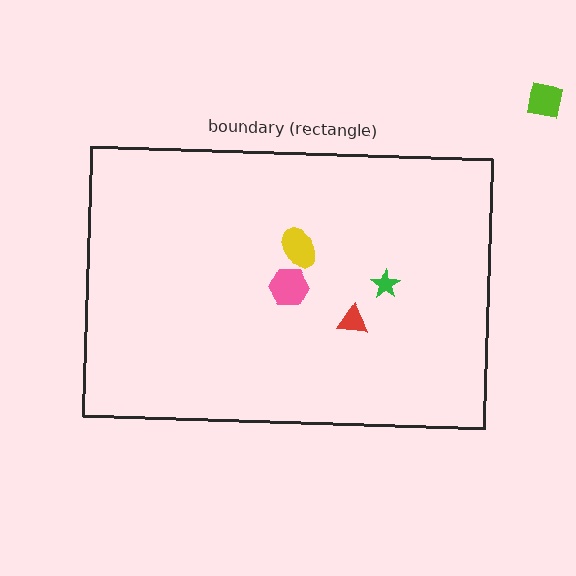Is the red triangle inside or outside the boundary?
Inside.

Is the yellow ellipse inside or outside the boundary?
Inside.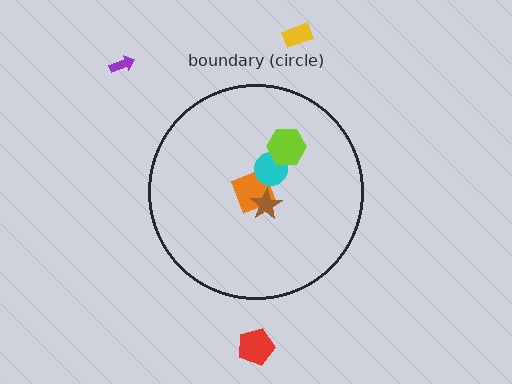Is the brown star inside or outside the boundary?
Inside.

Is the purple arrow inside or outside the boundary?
Outside.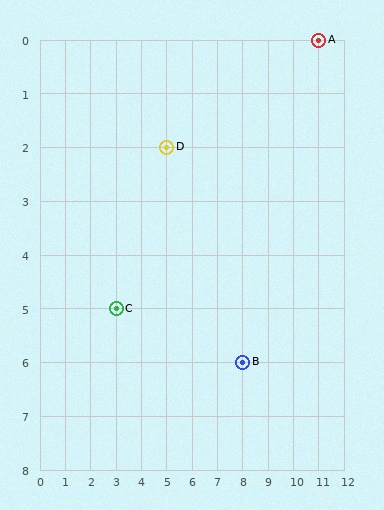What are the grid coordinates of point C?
Point C is at grid coordinates (3, 5).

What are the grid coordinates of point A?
Point A is at grid coordinates (11, 0).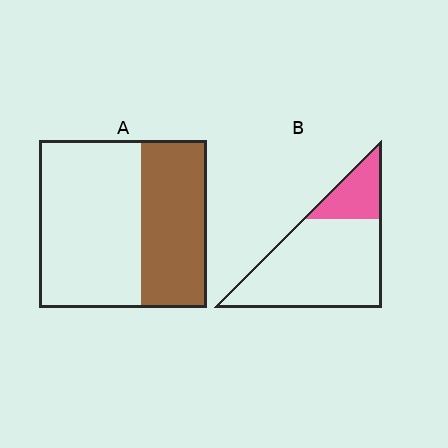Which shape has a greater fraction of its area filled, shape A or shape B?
Shape A.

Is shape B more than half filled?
No.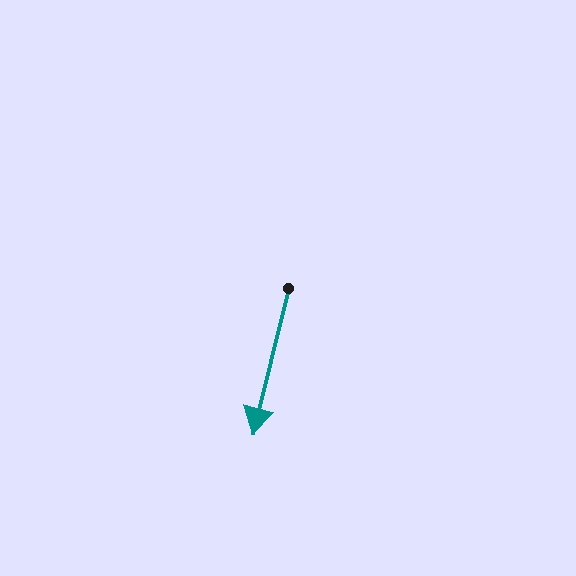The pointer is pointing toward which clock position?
Roughly 6 o'clock.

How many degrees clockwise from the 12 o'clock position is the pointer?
Approximately 194 degrees.